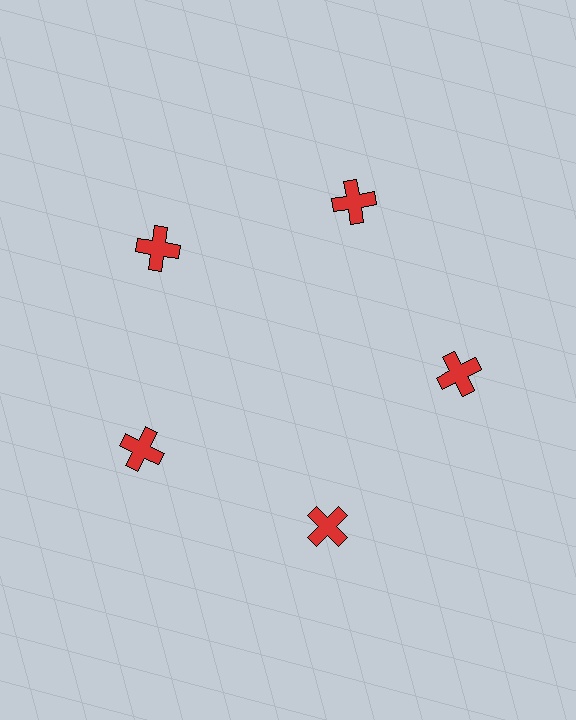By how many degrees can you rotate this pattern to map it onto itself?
The pattern maps onto itself every 72 degrees of rotation.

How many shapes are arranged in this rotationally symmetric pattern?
There are 5 shapes, arranged in 5 groups of 1.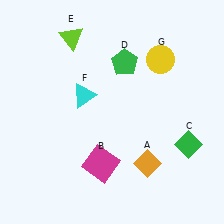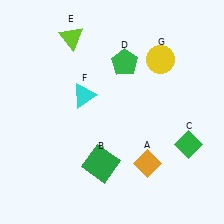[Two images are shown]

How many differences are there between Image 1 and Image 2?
There is 1 difference between the two images.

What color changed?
The square (B) changed from magenta in Image 1 to green in Image 2.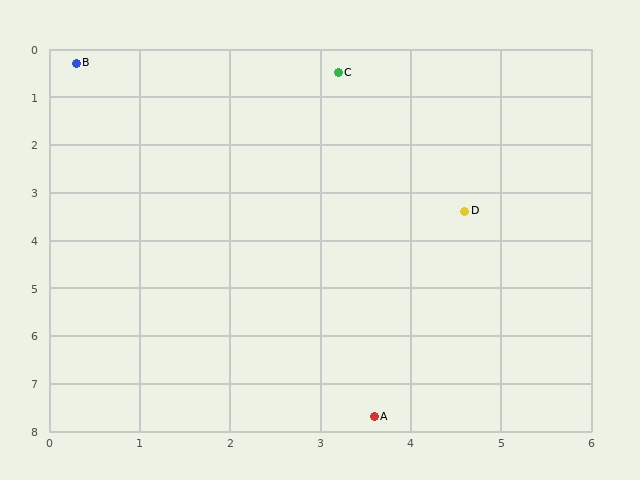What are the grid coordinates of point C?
Point C is at approximately (3.2, 0.5).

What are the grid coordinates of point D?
Point D is at approximately (4.6, 3.4).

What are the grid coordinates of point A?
Point A is at approximately (3.6, 7.7).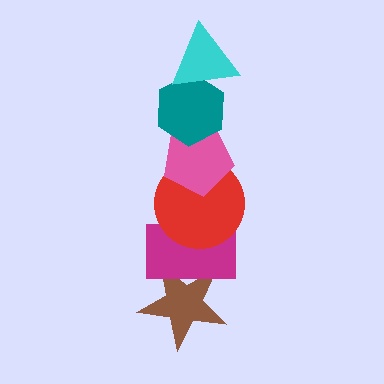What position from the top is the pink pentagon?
The pink pentagon is 3rd from the top.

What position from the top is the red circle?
The red circle is 4th from the top.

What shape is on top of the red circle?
The pink pentagon is on top of the red circle.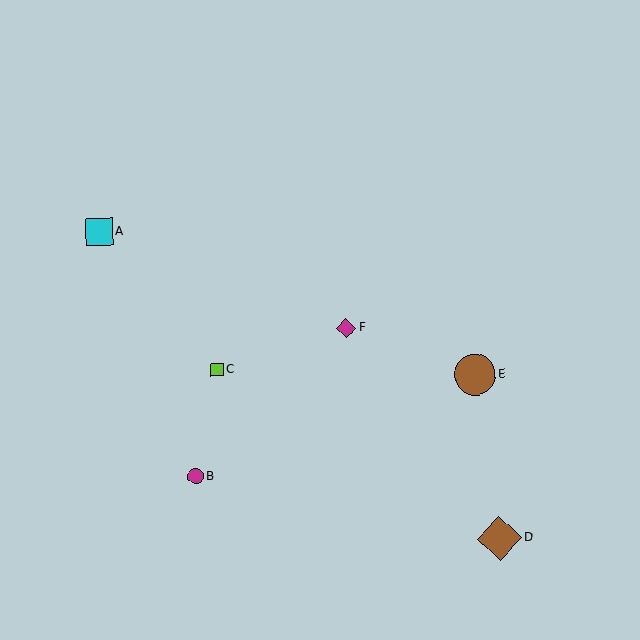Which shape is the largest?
The brown diamond (labeled D) is the largest.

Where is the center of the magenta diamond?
The center of the magenta diamond is at (346, 328).